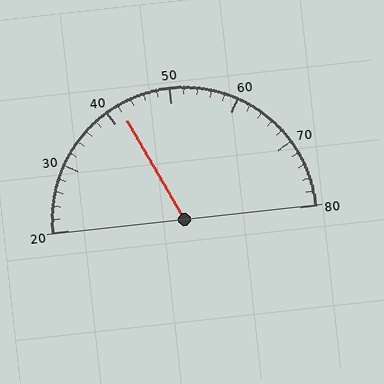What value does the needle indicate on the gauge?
The needle indicates approximately 42.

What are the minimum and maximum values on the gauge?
The gauge ranges from 20 to 80.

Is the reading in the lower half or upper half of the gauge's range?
The reading is in the lower half of the range (20 to 80).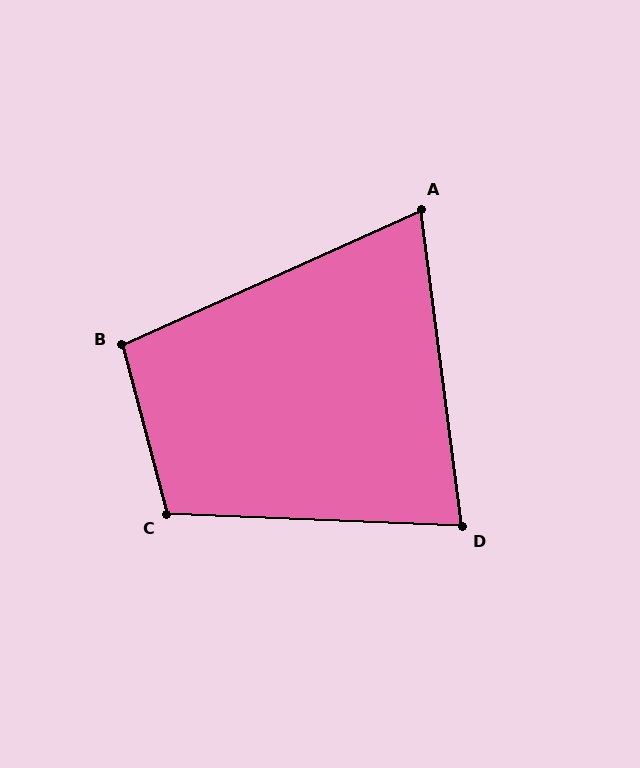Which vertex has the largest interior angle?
C, at approximately 107 degrees.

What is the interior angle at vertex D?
Approximately 80 degrees (acute).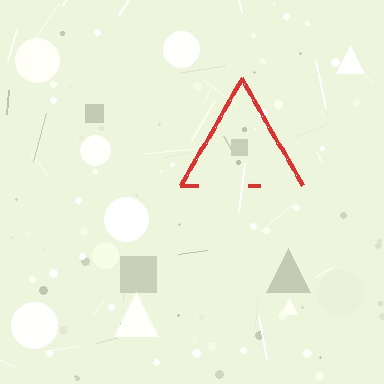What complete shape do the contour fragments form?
The contour fragments form a triangle.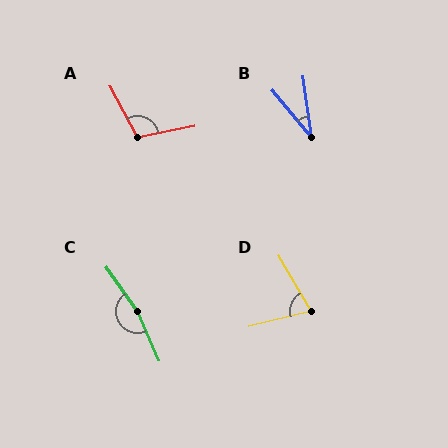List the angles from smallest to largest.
B (32°), D (73°), A (107°), C (168°).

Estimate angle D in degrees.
Approximately 73 degrees.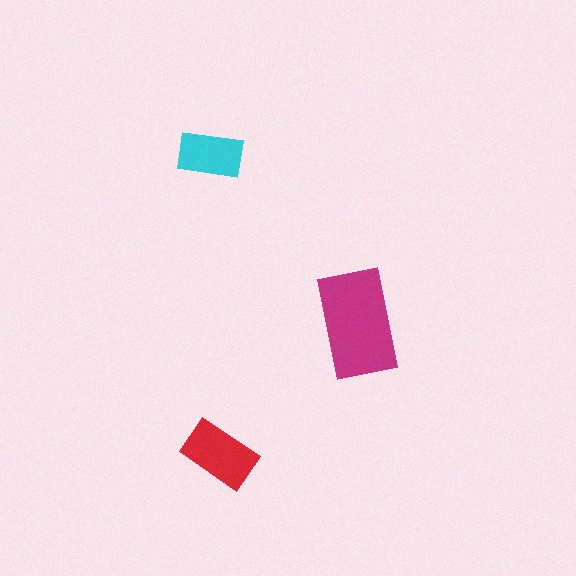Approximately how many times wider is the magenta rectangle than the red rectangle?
About 1.5 times wider.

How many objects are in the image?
There are 3 objects in the image.